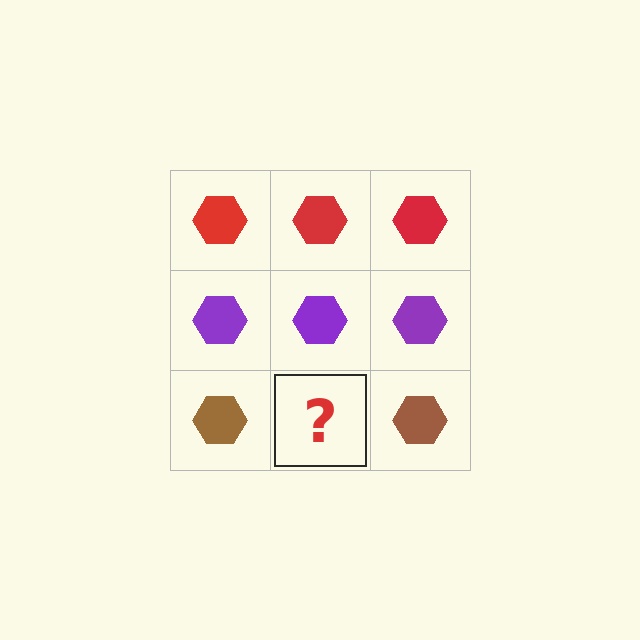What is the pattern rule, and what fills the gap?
The rule is that each row has a consistent color. The gap should be filled with a brown hexagon.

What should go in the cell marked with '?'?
The missing cell should contain a brown hexagon.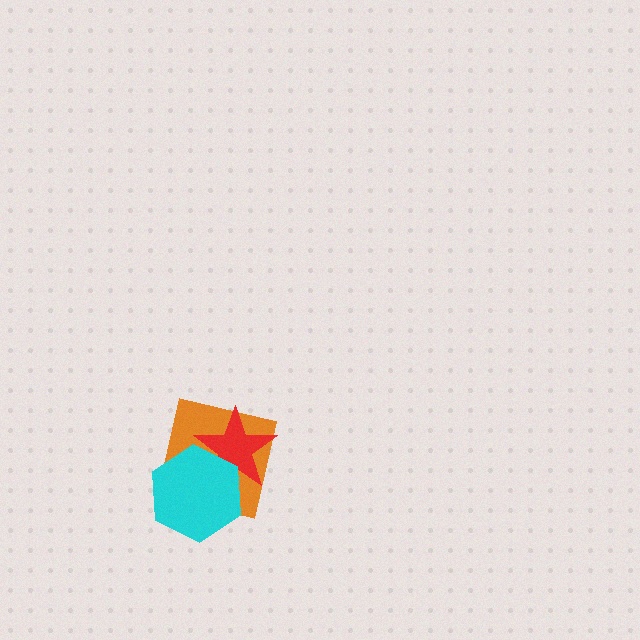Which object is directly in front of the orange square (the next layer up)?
The red star is directly in front of the orange square.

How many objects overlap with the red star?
2 objects overlap with the red star.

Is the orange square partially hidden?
Yes, it is partially covered by another shape.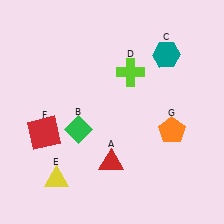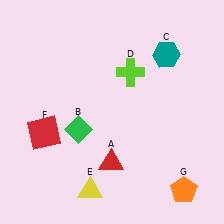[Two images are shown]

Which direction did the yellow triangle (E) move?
The yellow triangle (E) moved right.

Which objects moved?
The objects that moved are: the yellow triangle (E), the orange pentagon (G).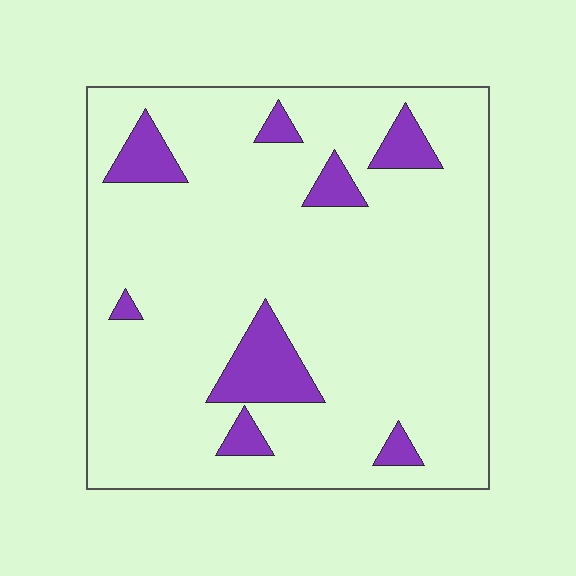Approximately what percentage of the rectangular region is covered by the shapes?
Approximately 10%.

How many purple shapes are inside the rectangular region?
8.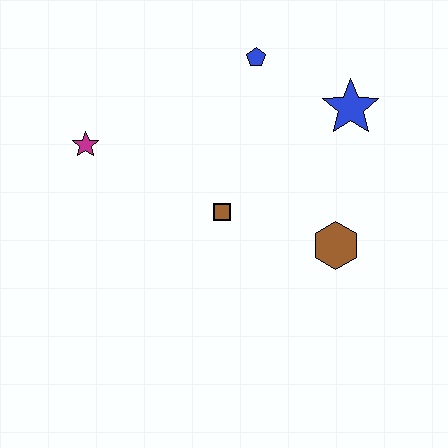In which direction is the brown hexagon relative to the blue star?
The brown hexagon is below the blue star.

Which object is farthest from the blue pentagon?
The brown hexagon is farthest from the blue pentagon.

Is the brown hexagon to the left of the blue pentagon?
No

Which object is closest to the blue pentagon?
The blue star is closest to the blue pentagon.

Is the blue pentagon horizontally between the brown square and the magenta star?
No